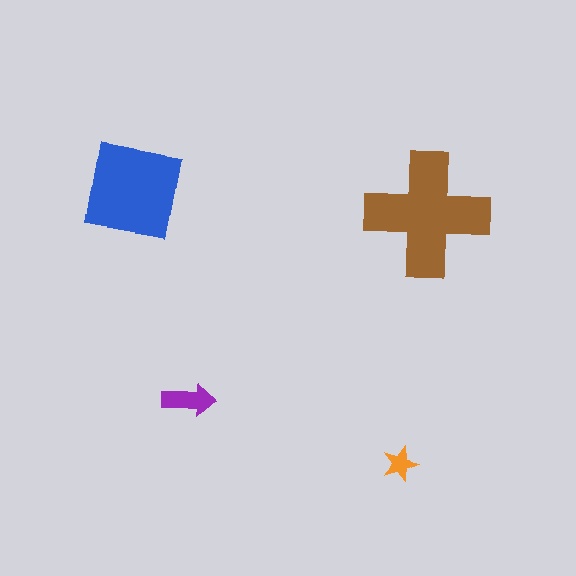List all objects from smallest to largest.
The orange star, the purple arrow, the blue square, the brown cross.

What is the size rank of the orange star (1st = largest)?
4th.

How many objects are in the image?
There are 4 objects in the image.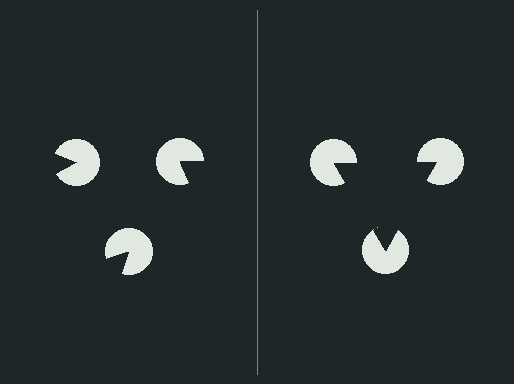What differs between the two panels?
The pac-man discs are positioned identically on both sides; only the wedge orientations differ. On the right they align to a triangle; on the left they are misaligned.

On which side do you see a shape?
An illusory triangle appears on the right side. On the left side the wedge cuts are rotated, so no coherent shape forms.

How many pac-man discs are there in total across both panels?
6 — 3 on each side.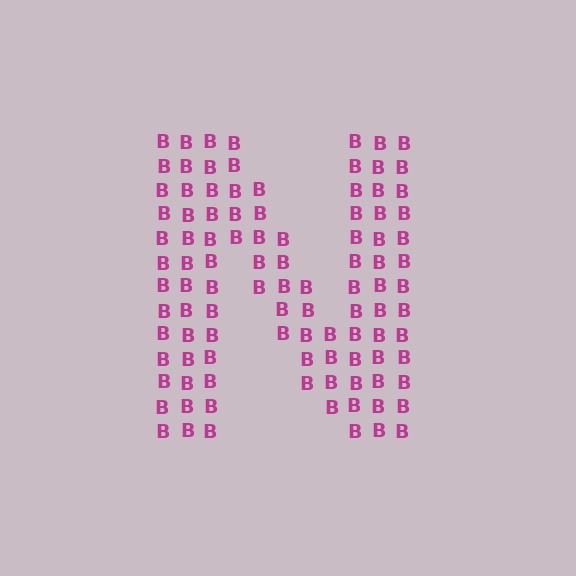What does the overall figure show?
The overall figure shows the letter N.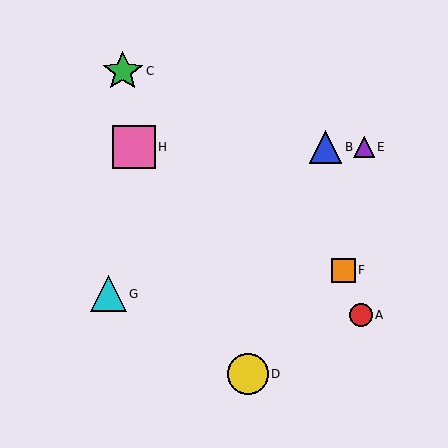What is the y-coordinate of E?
Object E is at y≈147.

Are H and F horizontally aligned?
No, H is at y≈147 and F is at y≈270.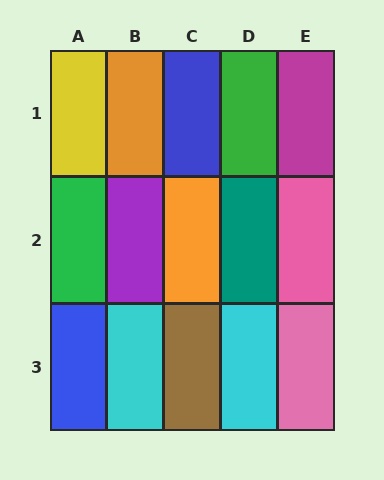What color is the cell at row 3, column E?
Pink.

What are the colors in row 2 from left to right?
Green, purple, orange, teal, pink.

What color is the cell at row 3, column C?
Brown.